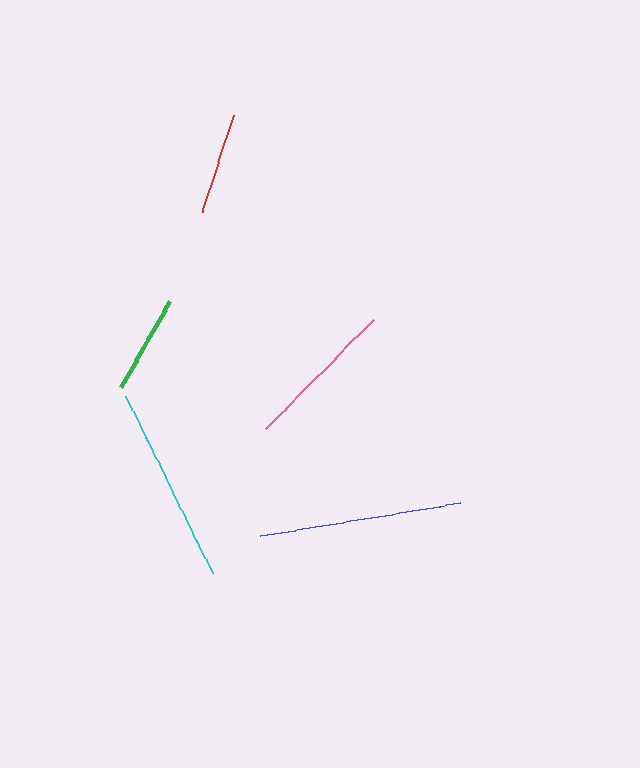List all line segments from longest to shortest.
From longest to shortest: blue, cyan, pink, red, green.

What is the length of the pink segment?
The pink segment is approximately 153 pixels long.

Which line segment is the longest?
The blue line is the longest at approximately 203 pixels.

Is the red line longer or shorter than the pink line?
The pink line is longer than the red line.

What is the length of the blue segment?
The blue segment is approximately 203 pixels long.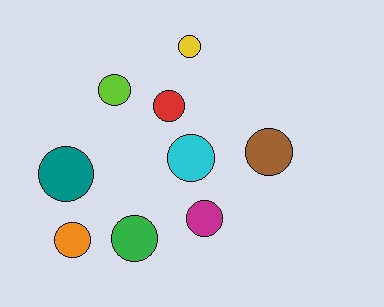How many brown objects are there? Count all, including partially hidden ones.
There is 1 brown object.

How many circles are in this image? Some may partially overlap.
There are 9 circles.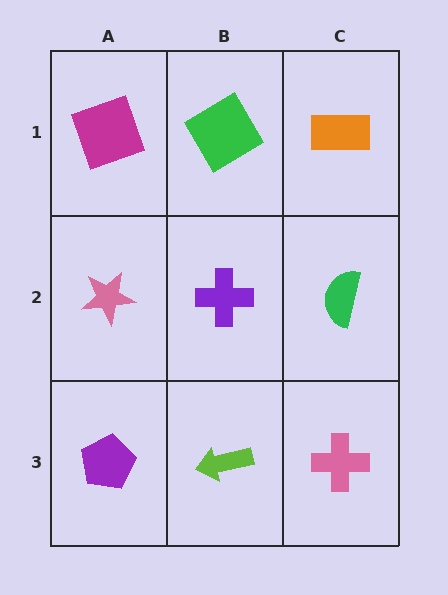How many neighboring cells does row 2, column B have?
4.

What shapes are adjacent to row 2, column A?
A magenta square (row 1, column A), a purple pentagon (row 3, column A), a purple cross (row 2, column B).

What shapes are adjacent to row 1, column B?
A purple cross (row 2, column B), a magenta square (row 1, column A), an orange rectangle (row 1, column C).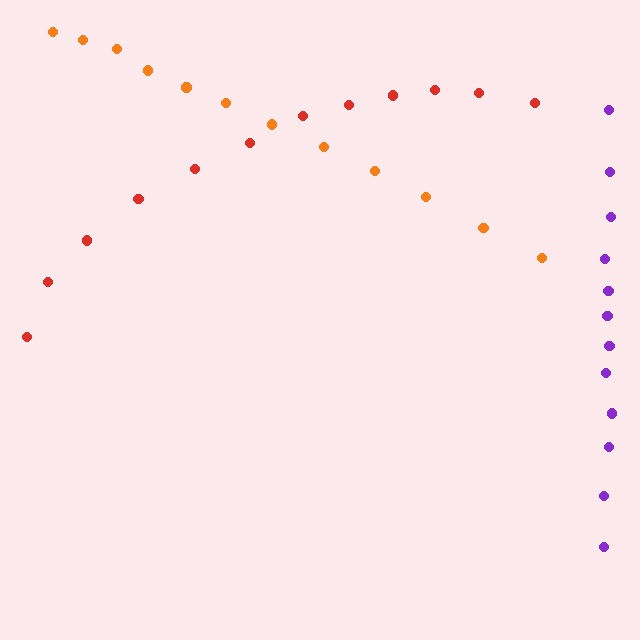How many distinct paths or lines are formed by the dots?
There are 3 distinct paths.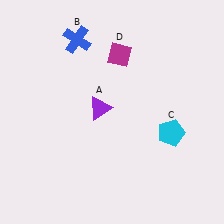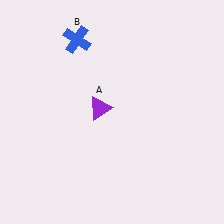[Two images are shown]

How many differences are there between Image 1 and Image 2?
There are 2 differences between the two images.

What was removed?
The cyan pentagon (C), the magenta diamond (D) were removed in Image 2.